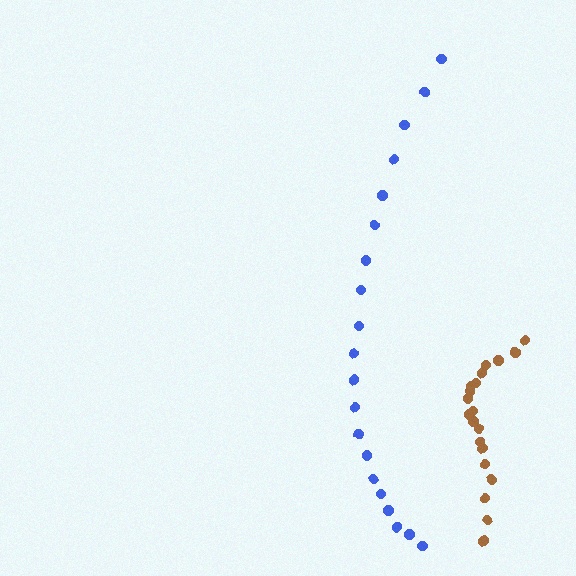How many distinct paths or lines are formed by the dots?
There are 2 distinct paths.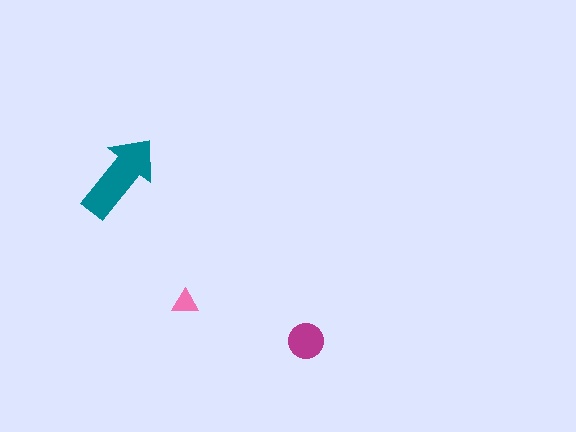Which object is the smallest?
The pink triangle.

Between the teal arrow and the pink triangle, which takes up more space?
The teal arrow.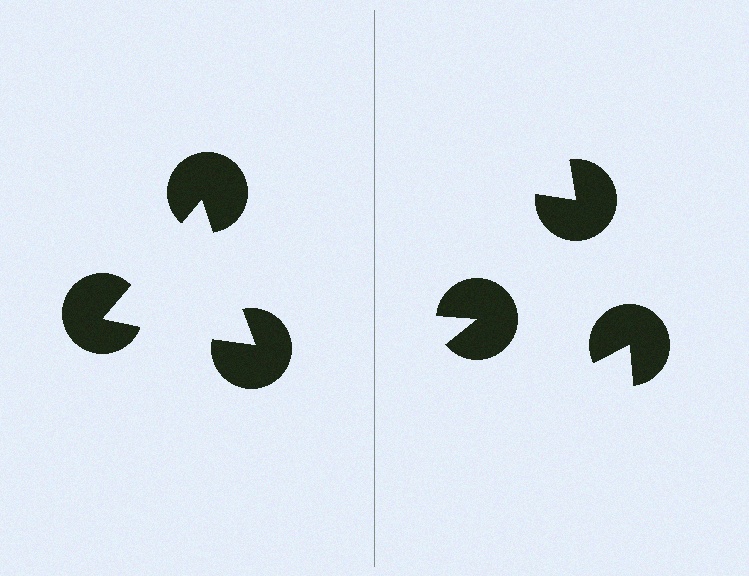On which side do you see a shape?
An illusory triangle appears on the left side. On the right side the wedge cuts are rotated, so no coherent shape forms.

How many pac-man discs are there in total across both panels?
6 — 3 on each side.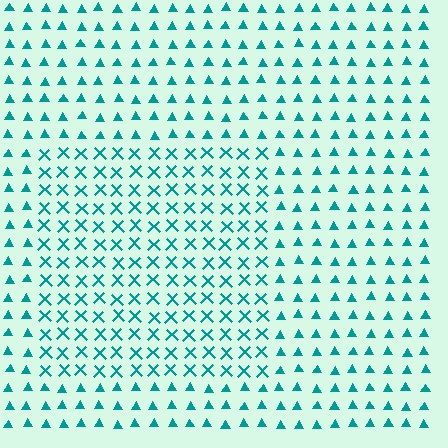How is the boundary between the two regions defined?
The boundary is defined by a change in element shape: X marks inside vs. triangles outside. All elements share the same color and spacing.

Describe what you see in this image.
The image is filled with small teal elements arranged in a uniform grid. A rectangle-shaped region contains X marks, while the surrounding area contains triangles. The boundary is defined purely by the change in element shape.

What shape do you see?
I see a rectangle.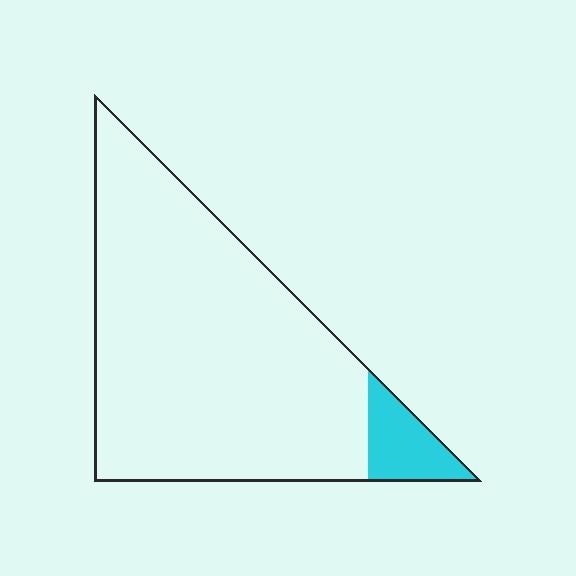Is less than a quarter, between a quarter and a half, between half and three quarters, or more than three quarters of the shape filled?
Less than a quarter.